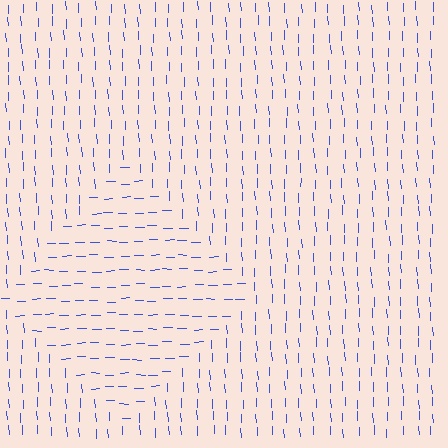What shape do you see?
I see a diamond.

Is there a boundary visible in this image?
Yes, there is a texture boundary formed by a change in line orientation.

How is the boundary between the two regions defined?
The boundary is defined purely by a change in line orientation (approximately 88 degrees difference). All lines are the same color and thickness.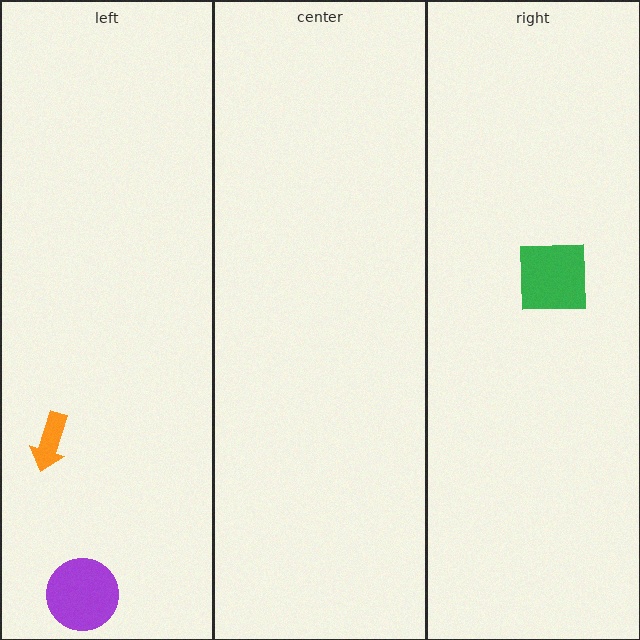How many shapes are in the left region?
2.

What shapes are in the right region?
The green square.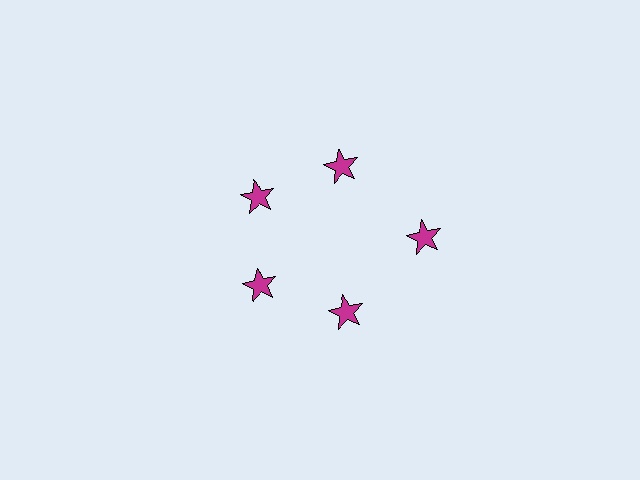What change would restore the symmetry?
The symmetry would be restored by moving it inward, back onto the ring so that all 5 stars sit at equal angles and equal distance from the center.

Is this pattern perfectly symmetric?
No. The 5 magenta stars are arranged in a ring, but one element near the 3 o'clock position is pushed outward from the center, breaking the 5-fold rotational symmetry.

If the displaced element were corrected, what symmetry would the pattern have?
It would have 5-fold rotational symmetry — the pattern would map onto itself every 72 degrees.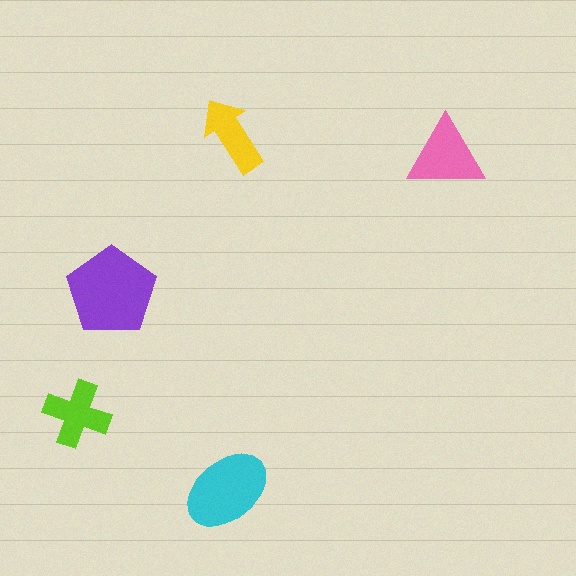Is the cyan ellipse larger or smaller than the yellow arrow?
Larger.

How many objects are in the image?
There are 5 objects in the image.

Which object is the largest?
The purple pentagon.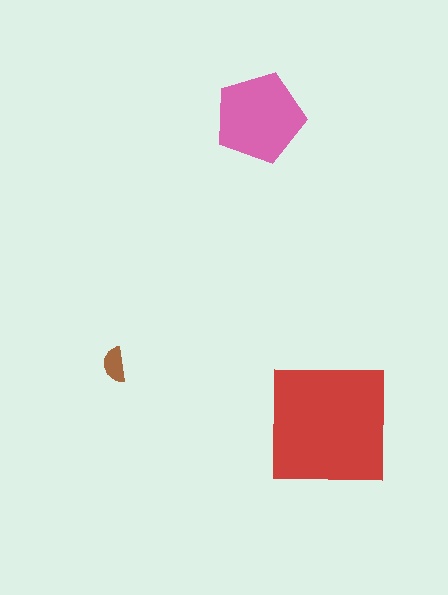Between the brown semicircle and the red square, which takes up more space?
The red square.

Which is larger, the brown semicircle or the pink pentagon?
The pink pentagon.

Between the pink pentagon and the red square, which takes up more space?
The red square.